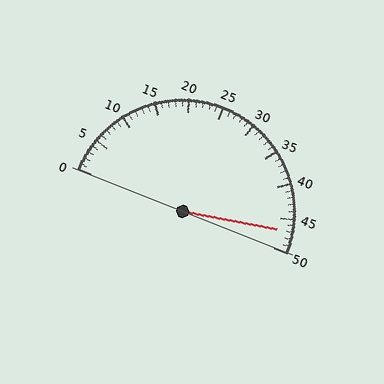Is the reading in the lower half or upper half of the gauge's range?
The reading is in the upper half of the range (0 to 50).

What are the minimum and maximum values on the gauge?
The gauge ranges from 0 to 50.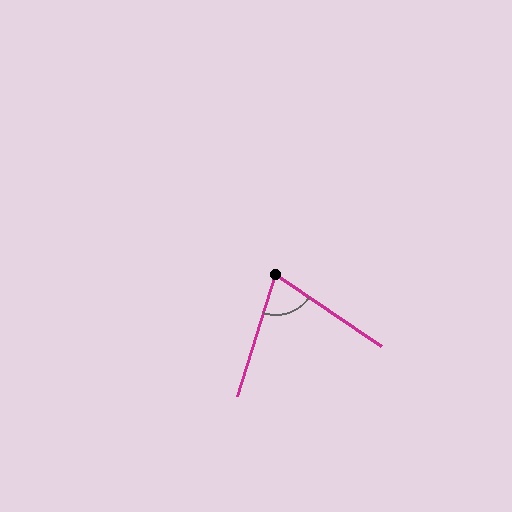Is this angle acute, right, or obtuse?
It is acute.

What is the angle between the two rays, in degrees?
Approximately 73 degrees.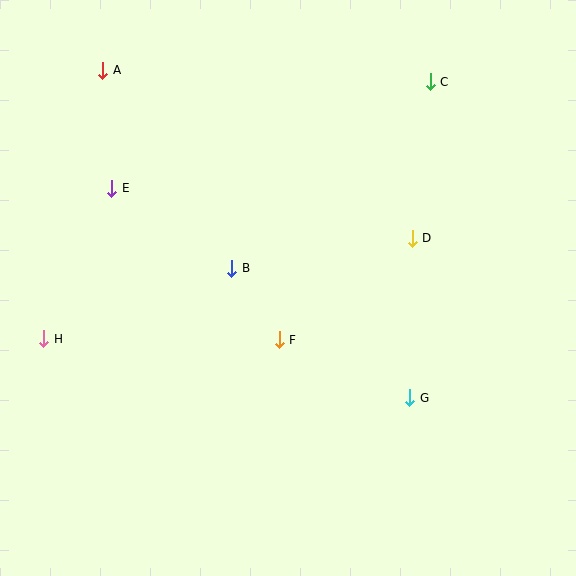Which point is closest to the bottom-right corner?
Point G is closest to the bottom-right corner.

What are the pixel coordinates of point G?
Point G is at (410, 398).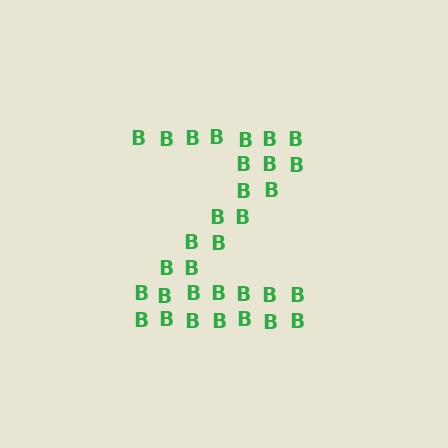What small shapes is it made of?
It is made of small letter B's.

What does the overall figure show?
The overall figure shows the letter Z.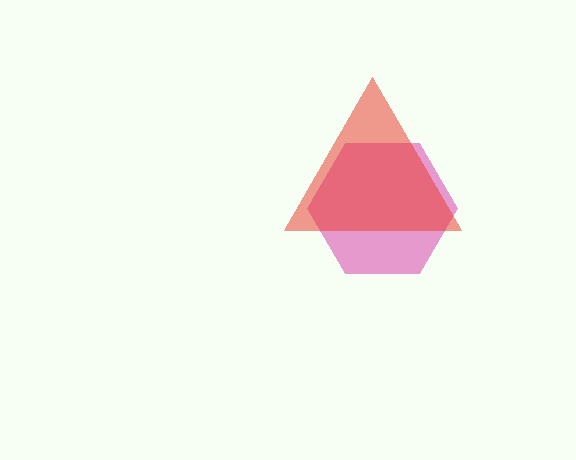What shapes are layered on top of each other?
The layered shapes are: a pink hexagon, a red triangle.